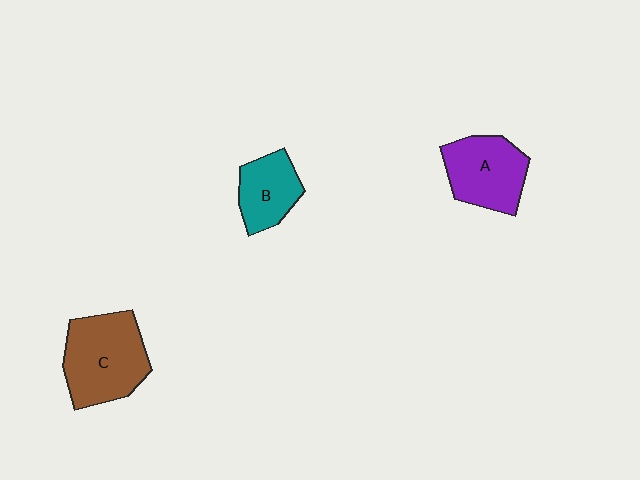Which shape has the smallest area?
Shape B (teal).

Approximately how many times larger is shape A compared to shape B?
Approximately 1.4 times.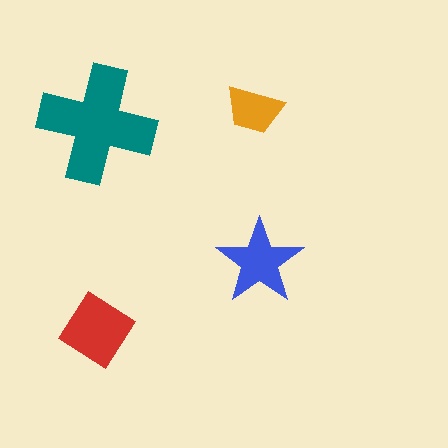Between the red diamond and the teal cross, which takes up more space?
The teal cross.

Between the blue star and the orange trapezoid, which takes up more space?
The blue star.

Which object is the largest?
The teal cross.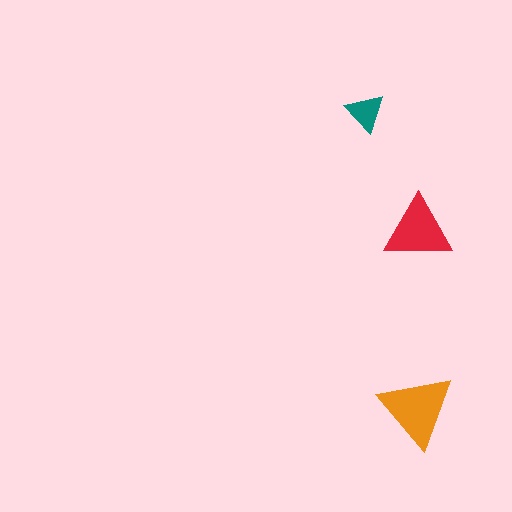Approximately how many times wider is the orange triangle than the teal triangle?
About 2 times wider.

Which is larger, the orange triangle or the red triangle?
The orange one.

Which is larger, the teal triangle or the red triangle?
The red one.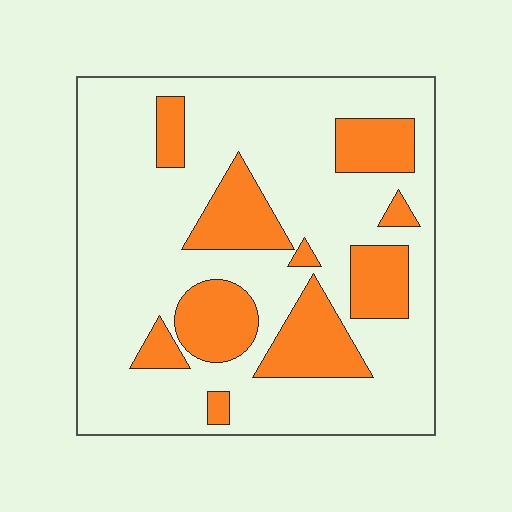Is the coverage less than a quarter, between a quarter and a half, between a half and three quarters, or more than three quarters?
Between a quarter and a half.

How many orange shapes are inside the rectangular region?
10.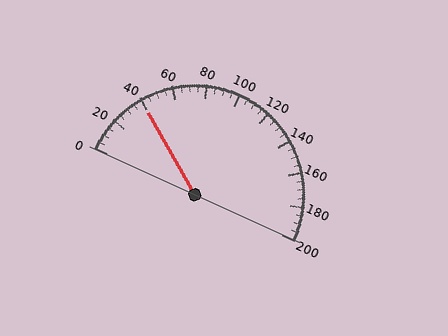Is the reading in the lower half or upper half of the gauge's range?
The reading is in the lower half of the range (0 to 200).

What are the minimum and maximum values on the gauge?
The gauge ranges from 0 to 200.